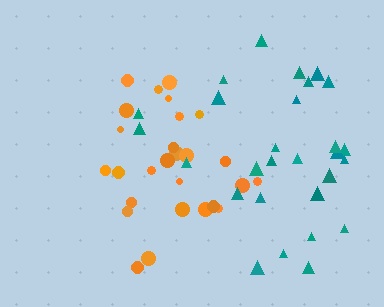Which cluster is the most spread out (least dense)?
Teal.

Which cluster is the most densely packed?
Orange.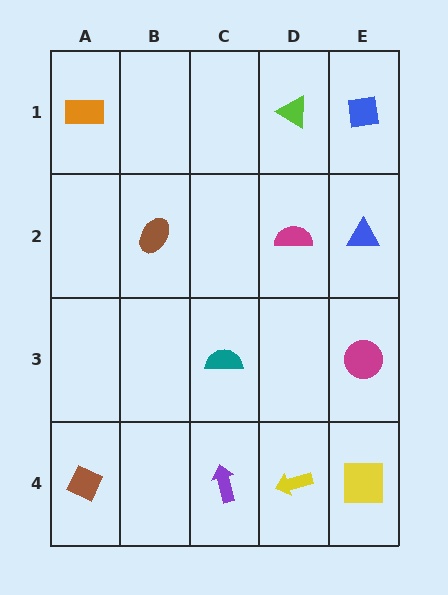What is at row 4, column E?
A yellow square.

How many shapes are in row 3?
2 shapes.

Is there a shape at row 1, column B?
No, that cell is empty.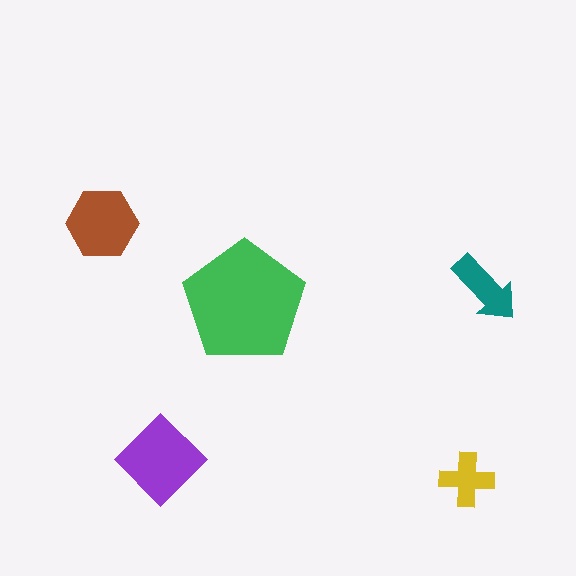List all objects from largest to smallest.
The green pentagon, the purple diamond, the brown hexagon, the teal arrow, the yellow cross.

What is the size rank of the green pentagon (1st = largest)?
1st.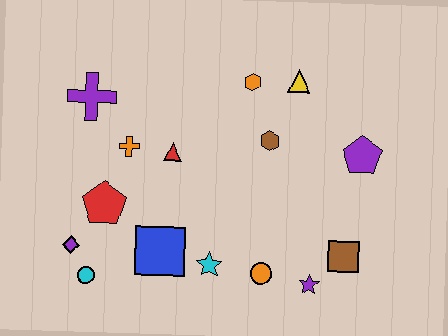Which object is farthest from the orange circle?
The purple cross is farthest from the orange circle.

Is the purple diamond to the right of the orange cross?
No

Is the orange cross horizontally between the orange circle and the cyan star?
No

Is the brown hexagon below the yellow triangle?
Yes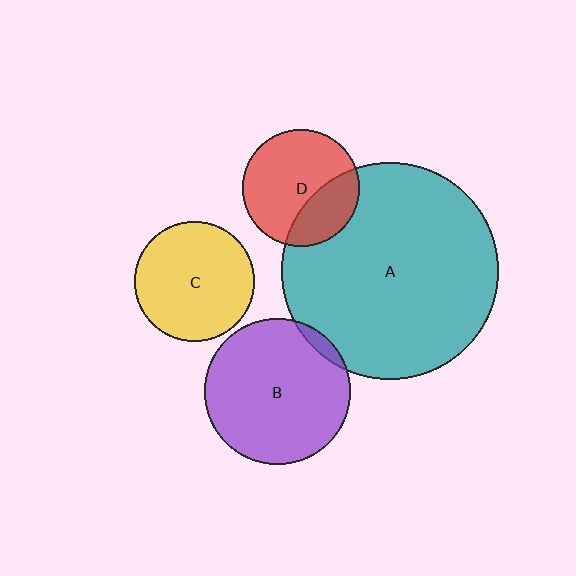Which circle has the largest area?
Circle A (teal).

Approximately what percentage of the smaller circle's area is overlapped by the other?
Approximately 5%.